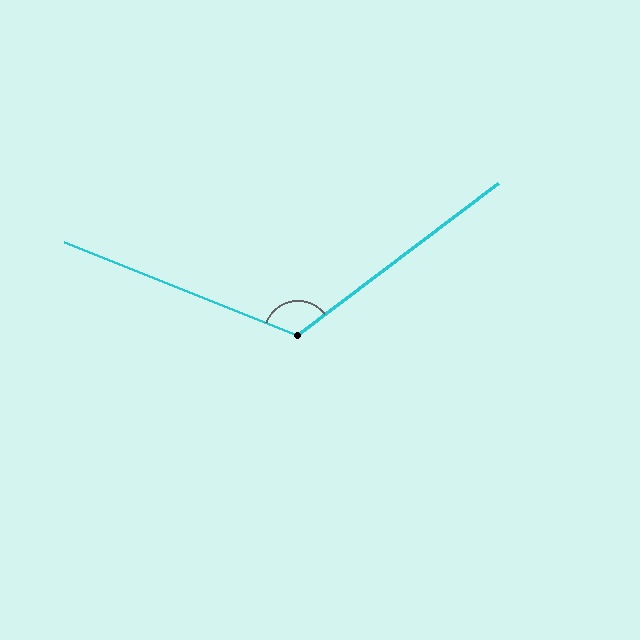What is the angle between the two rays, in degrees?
Approximately 121 degrees.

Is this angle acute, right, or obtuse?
It is obtuse.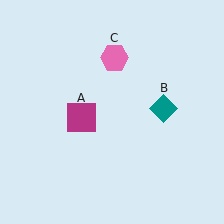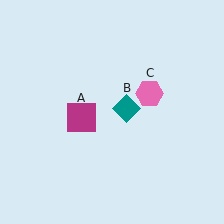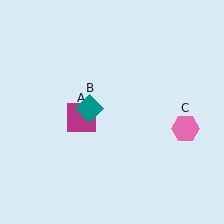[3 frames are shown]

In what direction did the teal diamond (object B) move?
The teal diamond (object B) moved left.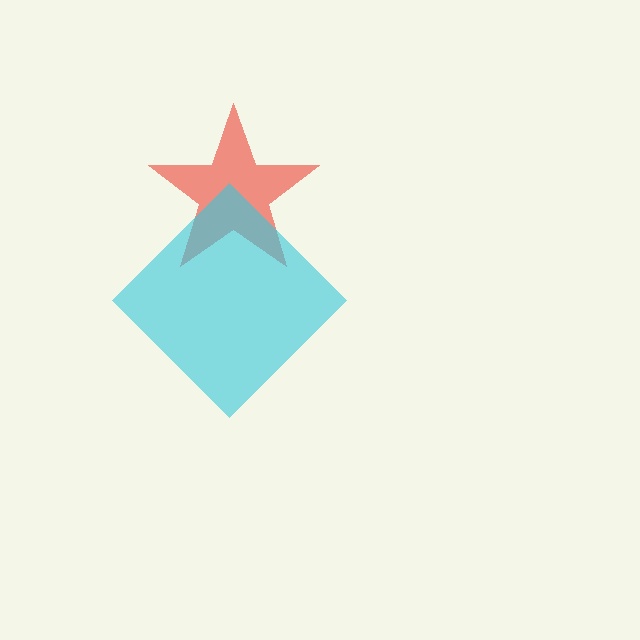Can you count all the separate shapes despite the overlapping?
Yes, there are 2 separate shapes.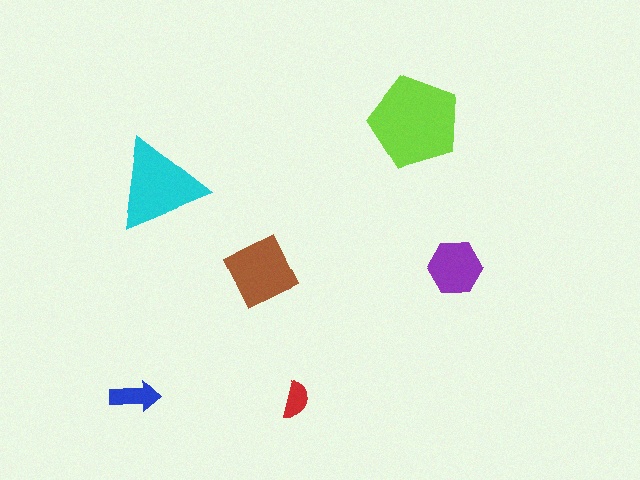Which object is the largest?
The lime pentagon.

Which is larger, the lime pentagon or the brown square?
The lime pentagon.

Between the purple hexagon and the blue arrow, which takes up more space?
The purple hexagon.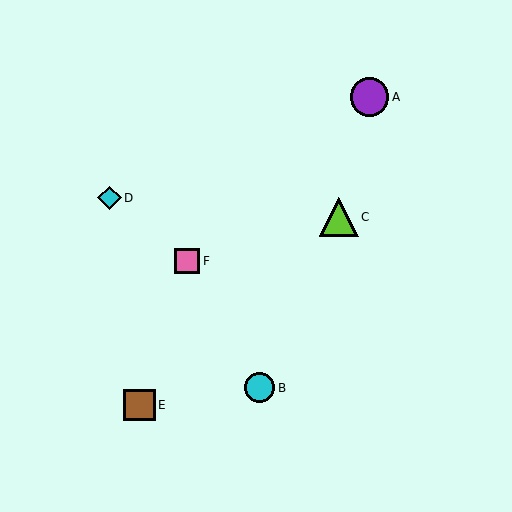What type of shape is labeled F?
Shape F is a pink square.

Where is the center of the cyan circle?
The center of the cyan circle is at (260, 388).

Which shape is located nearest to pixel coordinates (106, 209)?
The cyan diamond (labeled D) at (110, 198) is nearest to that location.